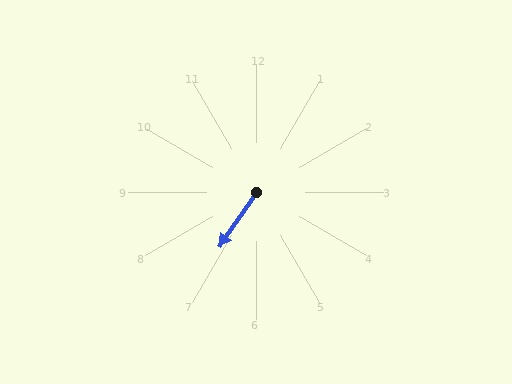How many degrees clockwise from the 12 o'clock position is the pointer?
Approximately 214 degrees.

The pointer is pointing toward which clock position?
Roughly 7 o'clock.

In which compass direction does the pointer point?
Southwest.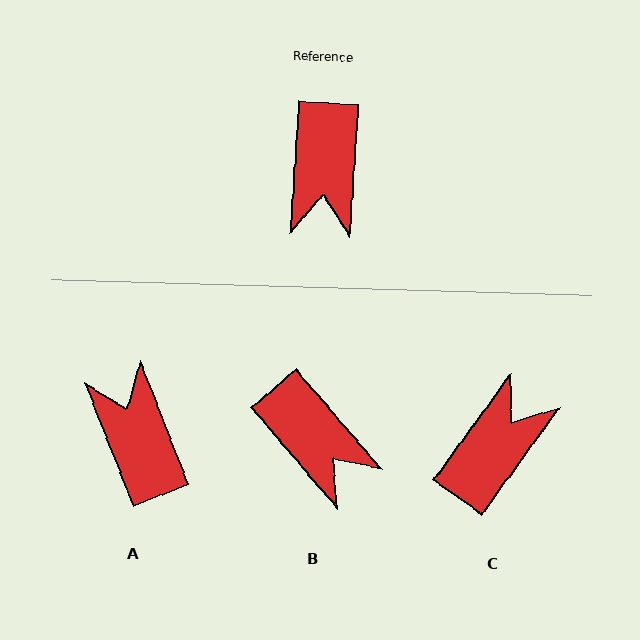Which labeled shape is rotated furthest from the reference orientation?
A, about 155 degrees away.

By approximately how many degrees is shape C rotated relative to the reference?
Approximately 148 degrees counter-clockwise.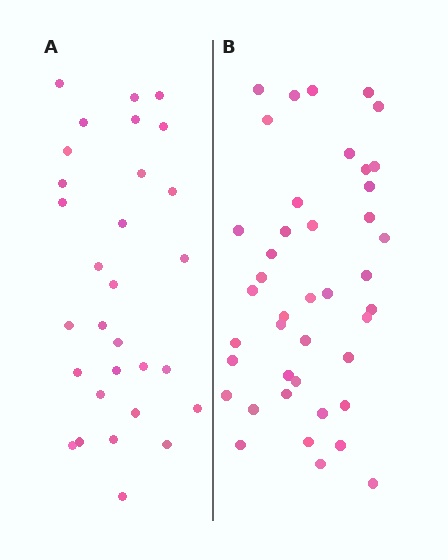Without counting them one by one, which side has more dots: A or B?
Region B (the right region) has more dots.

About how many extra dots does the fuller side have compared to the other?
Region B has roughly 12 or so more dots than region A.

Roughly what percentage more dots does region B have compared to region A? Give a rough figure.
About 40% more.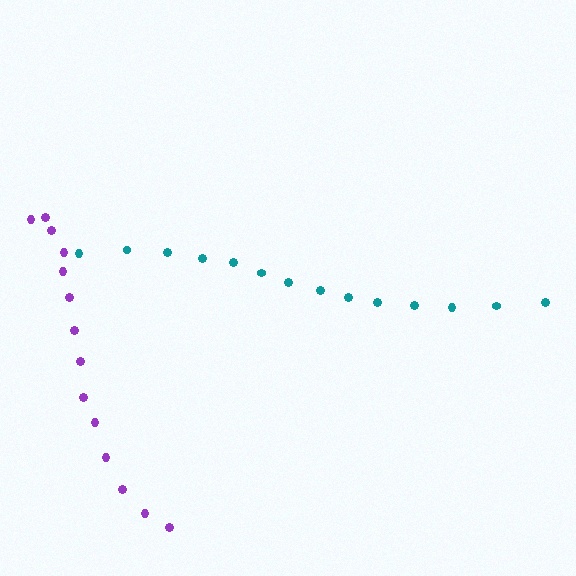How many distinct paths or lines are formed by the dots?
There are 2 distinct paths.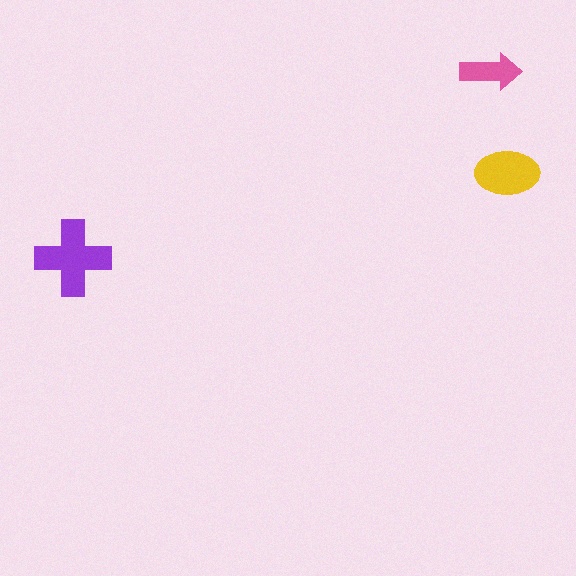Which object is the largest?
The purple cross.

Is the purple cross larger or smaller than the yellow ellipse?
Larger.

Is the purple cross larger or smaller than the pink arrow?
Larger.